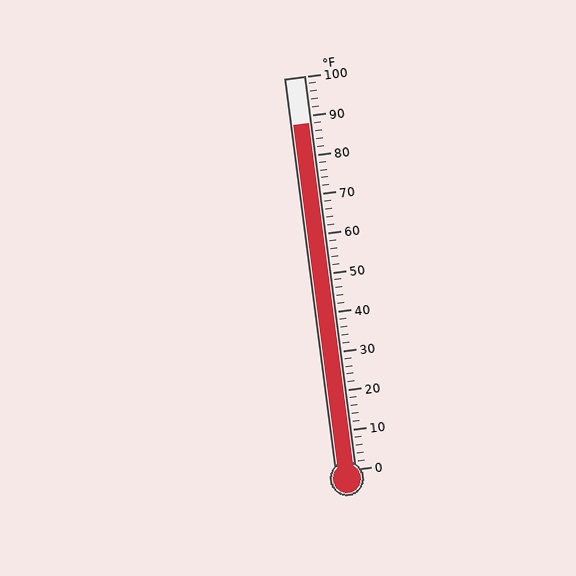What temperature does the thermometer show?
The thermometer shows approximately 88°F.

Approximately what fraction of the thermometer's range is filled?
The thermometer is filled to approximately 90% of its range.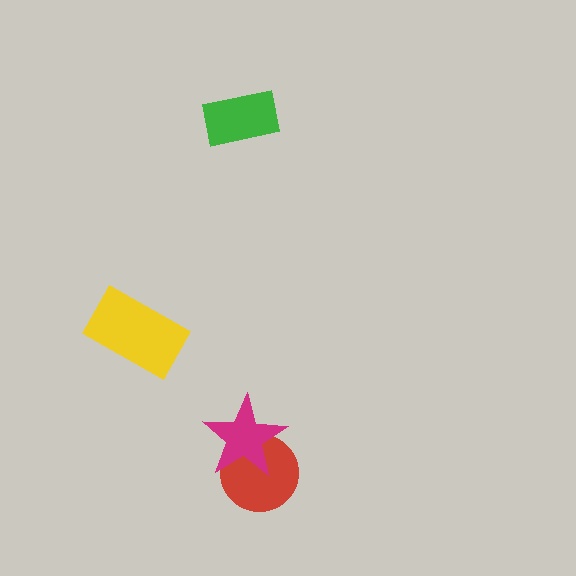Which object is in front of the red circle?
The magenta star is in front of the red circle.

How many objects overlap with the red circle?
1 object overlaps with the red circle.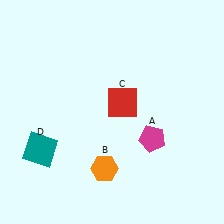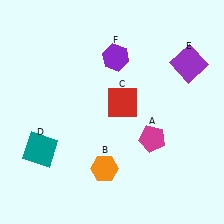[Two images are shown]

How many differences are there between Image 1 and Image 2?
There are 2 differences between the two images.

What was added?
A purple square (E), a purple hexagon (F) were added in Image 2.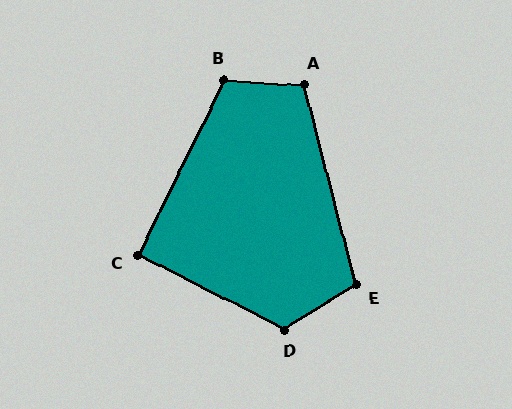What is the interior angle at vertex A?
Approximately 108 degrees (obtuse).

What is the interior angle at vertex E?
Approximately 107 degrees (obtuse).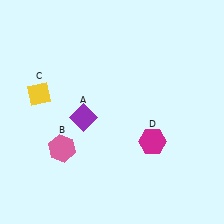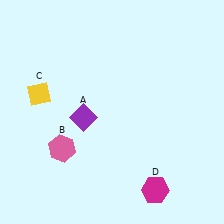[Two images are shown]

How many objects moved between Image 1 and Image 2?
1 object moved between the two images.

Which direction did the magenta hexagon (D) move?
The magenta hexagon (D) moved down.